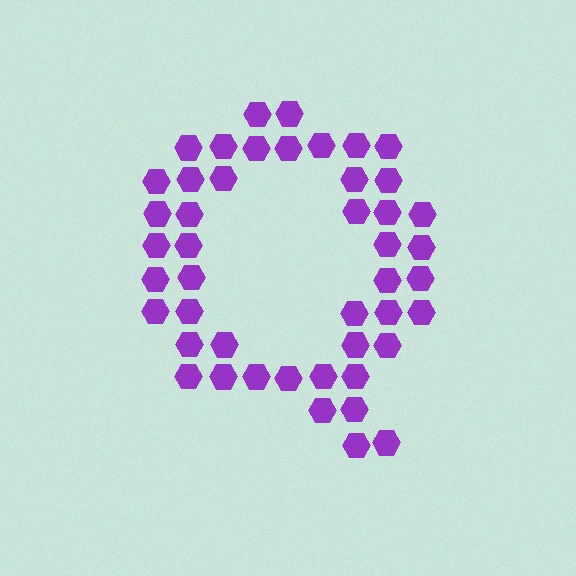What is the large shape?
The large shape is the letter Q.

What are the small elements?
The small elements are hexagons.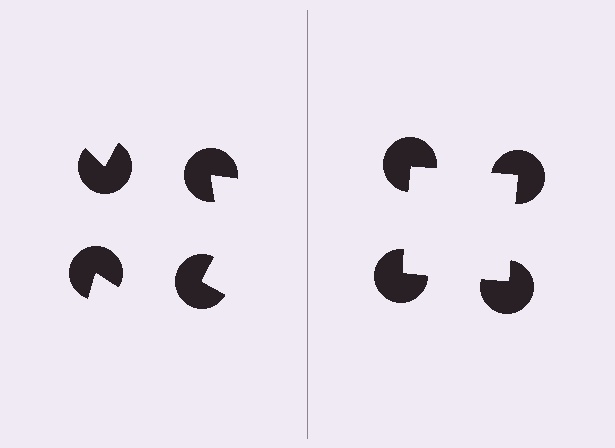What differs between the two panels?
The pac-man discs are positioned identically on both sides; only the wedge orientations differ. On the right they align to a square; on the left they are misaligned.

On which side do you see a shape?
An illusory square appears on the right side. On the left side the wedge cuts are rotated, so no coherent shape forms.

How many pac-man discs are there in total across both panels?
8 — 4 on each side.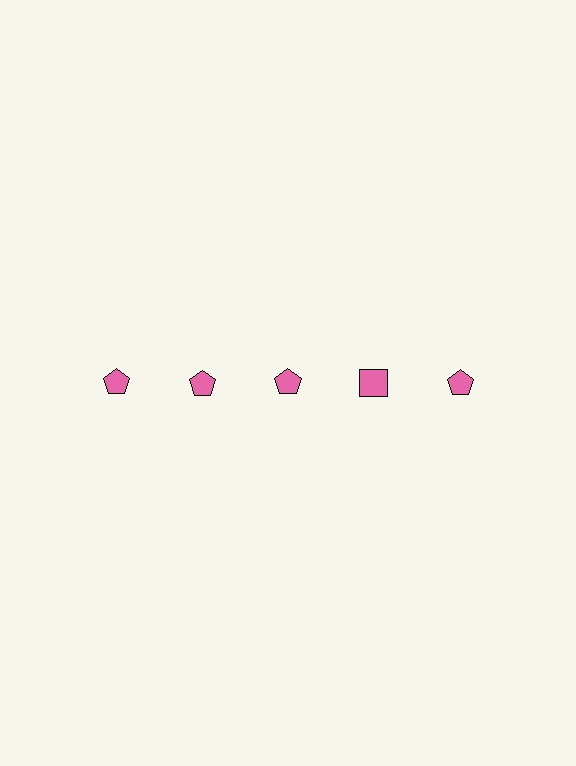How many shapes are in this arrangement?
There are 5 shapes arranged in a grid pattern.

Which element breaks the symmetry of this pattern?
The pink square in the top row, second from right column breaks the symmetry. All other shapes are pink pentagons.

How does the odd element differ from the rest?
It has a different shape: square instead of pentagon.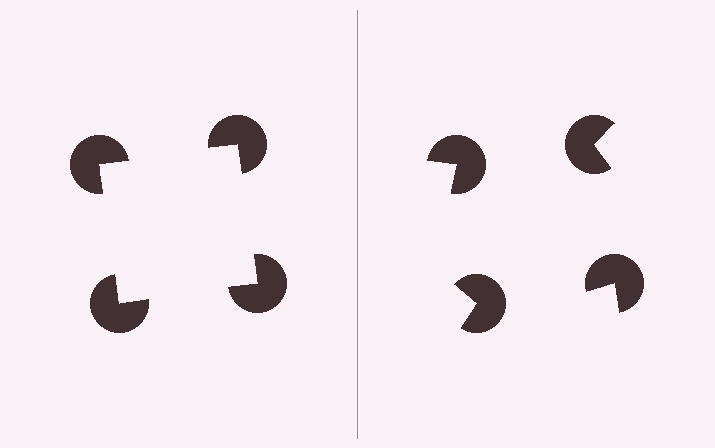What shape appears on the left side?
An illusory square.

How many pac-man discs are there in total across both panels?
8 — 4 on each side.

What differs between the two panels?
The pac-man discs are positioned identically on both sides; only the wedge orientations differ. On the left they align to a square; on the right they are misaligned.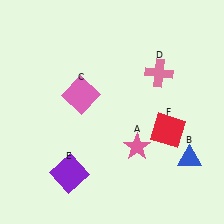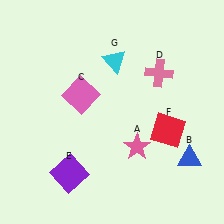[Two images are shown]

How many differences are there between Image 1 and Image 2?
There is 1 difference between the two images.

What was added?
A cyan triangle (G) was added in Image 2.